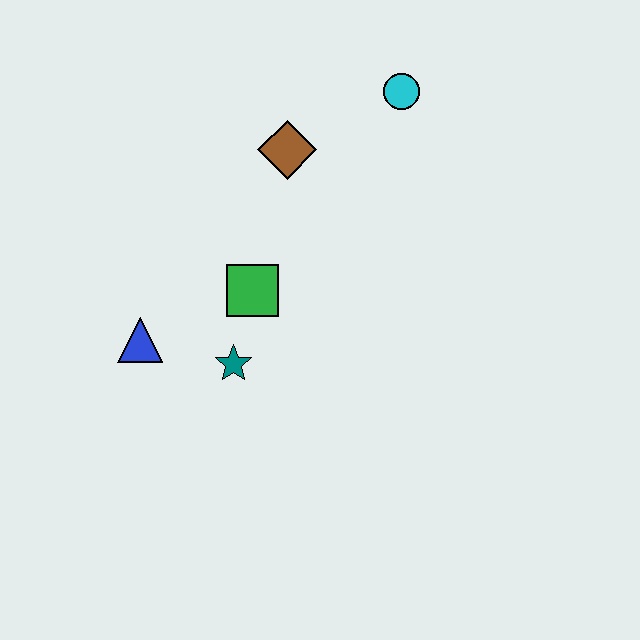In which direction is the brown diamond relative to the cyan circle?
The brown diamond is to the left of the cyan circle.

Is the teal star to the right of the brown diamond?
No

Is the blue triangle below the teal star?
No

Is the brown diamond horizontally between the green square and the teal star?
No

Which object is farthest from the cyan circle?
The blue triangle is farthest from the cyan circle.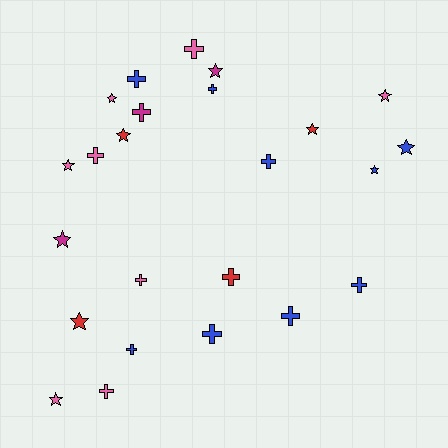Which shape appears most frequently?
Cross, with 13 objects.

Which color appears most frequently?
Blue, with 9 objects.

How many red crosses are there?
There is 1 red cross.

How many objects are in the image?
There are 24 objects.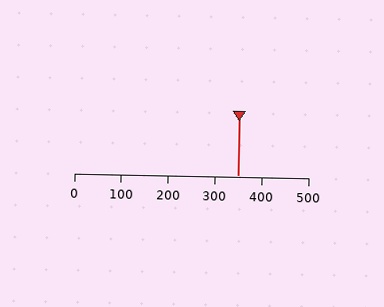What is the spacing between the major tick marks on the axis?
The major ticks are spaced 100 apart.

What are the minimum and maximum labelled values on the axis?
The axis runs from 0 to 500.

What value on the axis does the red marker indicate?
The marker indicates approximately 350.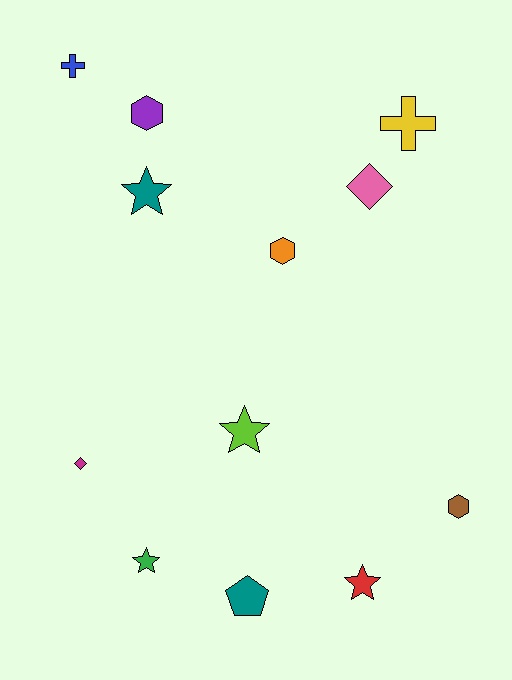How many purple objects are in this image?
There is 1 purple object.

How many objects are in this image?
There are 12 objects.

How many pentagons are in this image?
There is 1 pentagon.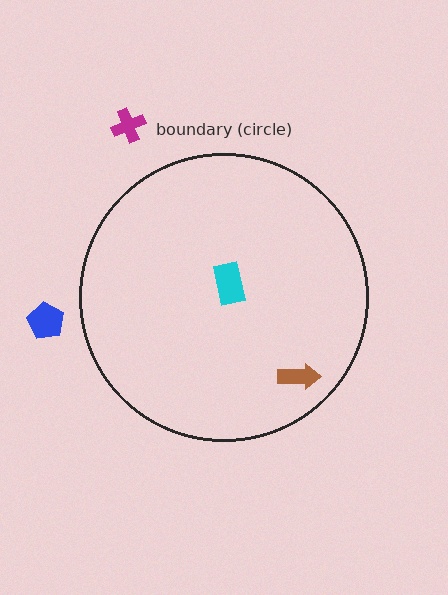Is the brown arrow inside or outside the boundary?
Inside.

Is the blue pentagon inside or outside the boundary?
Outside.